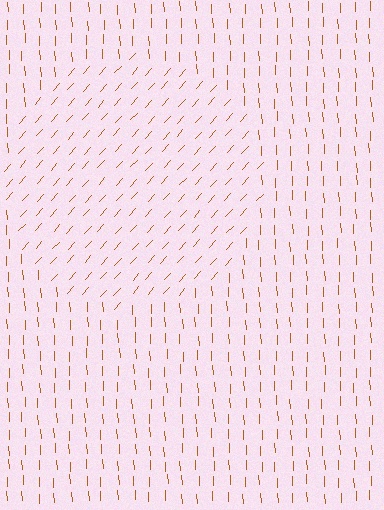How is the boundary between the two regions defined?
The boundary is defined purely by a change in line orientation (approximately 45 degrees difference). All lines are the same color and thickness.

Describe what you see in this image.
The image is filled with small brown line segments. A circle region in the image has lines oriented differently from the surrounding lines, creating a visible texture boundary.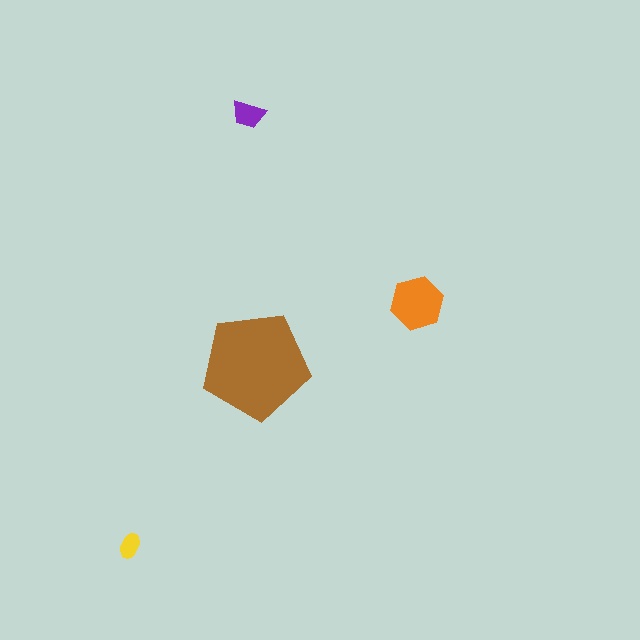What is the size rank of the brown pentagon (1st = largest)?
1st.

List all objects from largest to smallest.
The brown pentagon, the orange hexagon, the purple trapezoid, the yellow ellipse.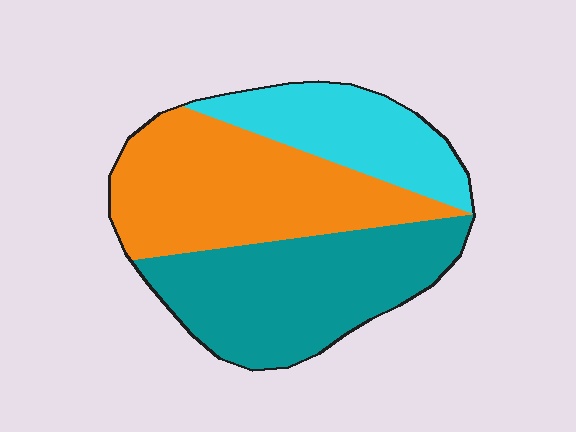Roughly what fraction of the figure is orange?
Orange covers around 40% of the figure.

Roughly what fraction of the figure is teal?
Teal takes up about three eighths (3/8) of the figure.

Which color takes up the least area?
Cyan, at roughly 20%.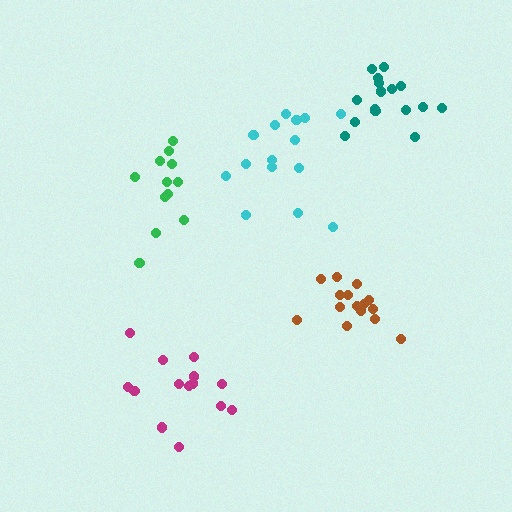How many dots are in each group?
Group 1: 15 dots, Group 2: 12 dots, Group 3: 16 dots, Group 4: 17 dots, Group 5: 15 dots (75 total).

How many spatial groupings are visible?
There are 5 spatial groupings.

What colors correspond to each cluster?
The clusters are colored: brown, green, cyan, teal, magenta.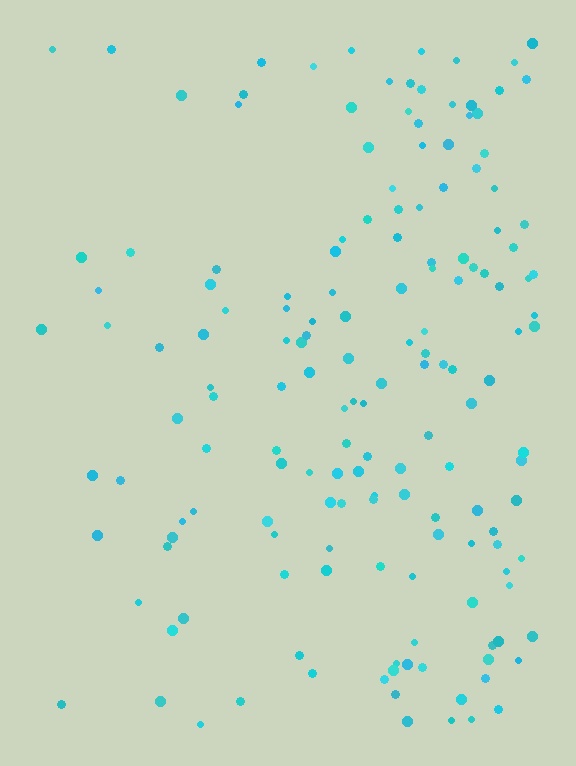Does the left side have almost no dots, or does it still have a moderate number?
Still a moderate number, just noticeably fewer than the right.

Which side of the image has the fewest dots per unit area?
The left.